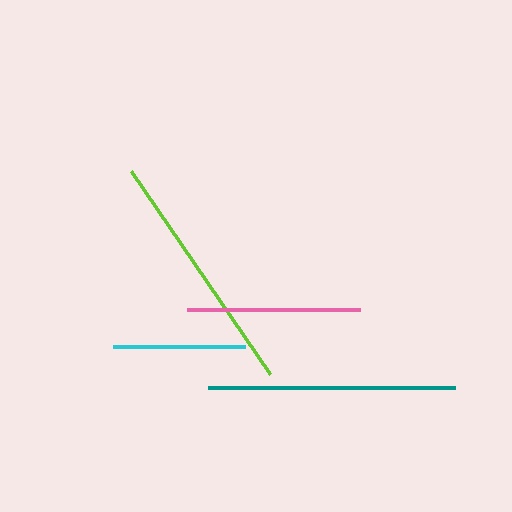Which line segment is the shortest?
The cyan line is the shortest at approximately 132 pixels.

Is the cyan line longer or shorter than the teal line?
The teal line is longer than the cyan line.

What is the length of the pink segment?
The pink segment is approximately 173 pixels long.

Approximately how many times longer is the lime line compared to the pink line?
The lime line is approximately 1.4 times the length of the pink line.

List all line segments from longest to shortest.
From longest to shortest: teal, lime, pink, cyan.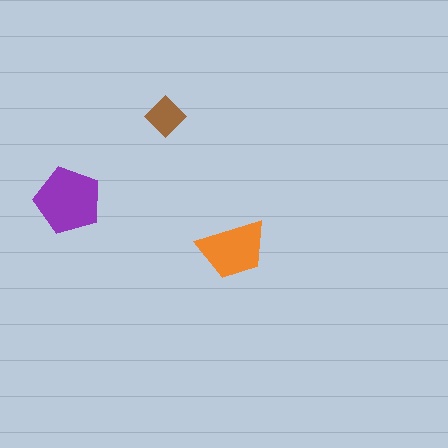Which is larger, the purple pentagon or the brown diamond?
The purple pentagon.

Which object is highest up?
The brown diamond is topmost.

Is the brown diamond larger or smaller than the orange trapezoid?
Smaller.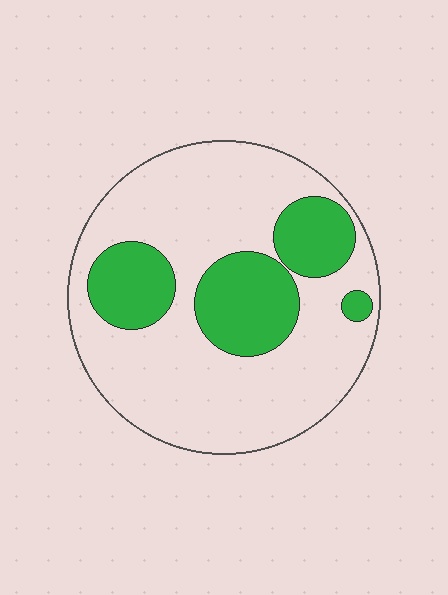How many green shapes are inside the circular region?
4.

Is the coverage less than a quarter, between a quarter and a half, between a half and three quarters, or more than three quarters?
Between a quarter and a half.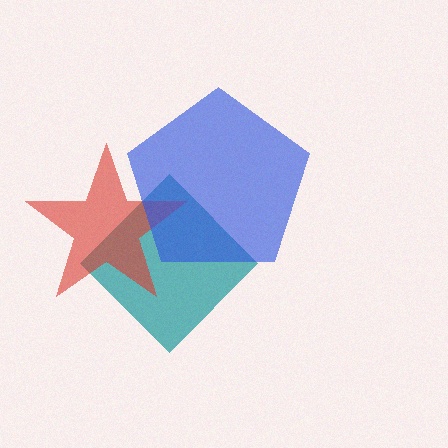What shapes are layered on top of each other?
The layered shapes are: a teal diamond, a red star, a blue pentagon.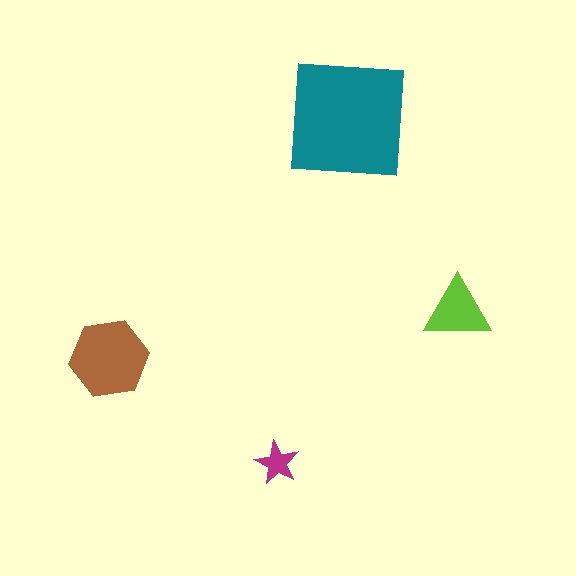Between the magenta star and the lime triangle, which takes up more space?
The lime triangle.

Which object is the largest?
The teal square.